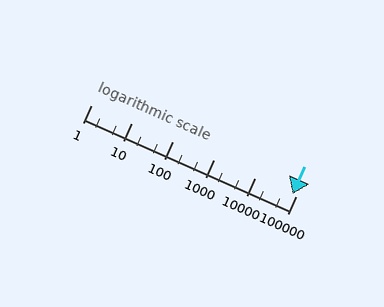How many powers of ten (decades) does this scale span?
The scale spans 5 decades, from 1 to 100000.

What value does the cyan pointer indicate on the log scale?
The pointer indicates approximately 82000.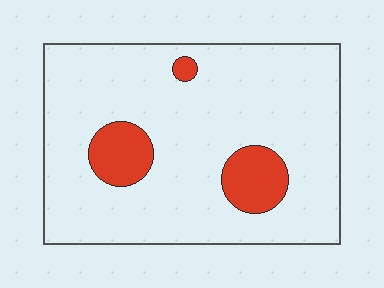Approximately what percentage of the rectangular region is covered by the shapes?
Approximately 15%.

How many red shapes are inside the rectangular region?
3.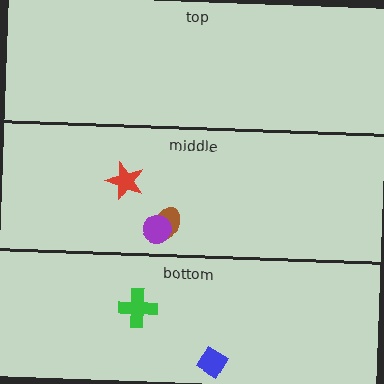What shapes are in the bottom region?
The blue diamond, the green cross.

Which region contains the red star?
The middle region.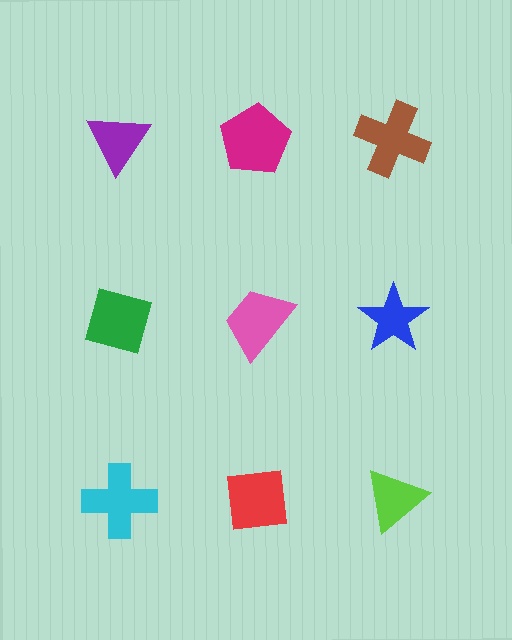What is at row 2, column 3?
A blue star.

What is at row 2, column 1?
A green diamond.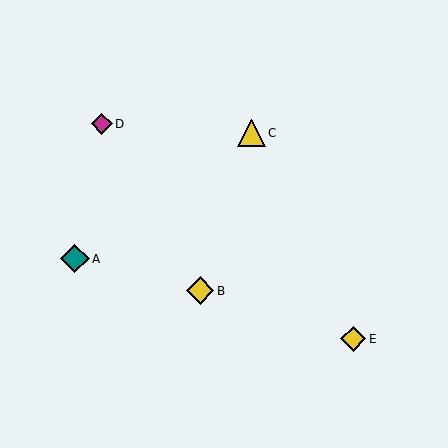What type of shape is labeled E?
Shape E is a yellow diamond.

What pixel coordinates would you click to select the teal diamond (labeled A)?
Click at (75, 259) to select the teal diamond A.